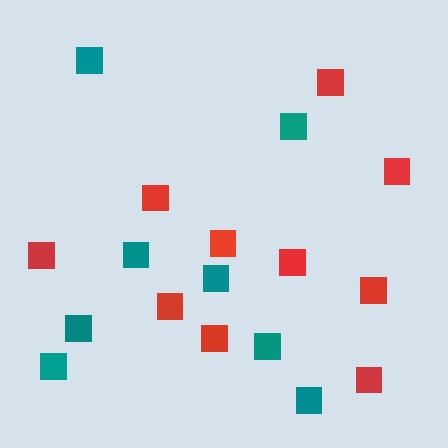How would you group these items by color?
There are 2 groups: one group of teal squares (8) and one group of red squares (10).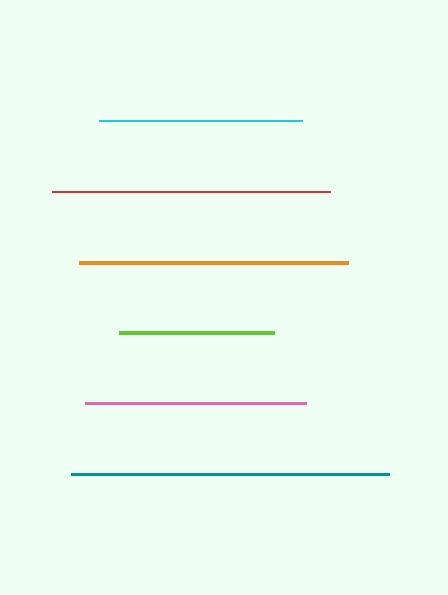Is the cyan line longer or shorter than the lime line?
The cyan line is longer than the lime line.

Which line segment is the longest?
The teal line is the longest at approximately 318 pixels.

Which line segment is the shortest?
The lime line is the shortest at approximately 154 pixels.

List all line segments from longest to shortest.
From longest to shortest: teal, red, orange, pink, cyan, lime.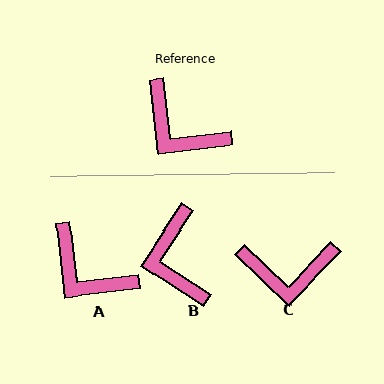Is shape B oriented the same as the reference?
No, it is off by about 40 degrees.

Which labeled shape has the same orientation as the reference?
A.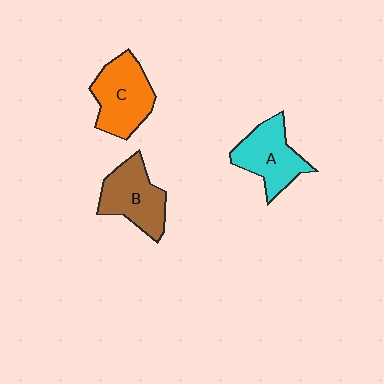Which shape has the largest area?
Shape C (orange).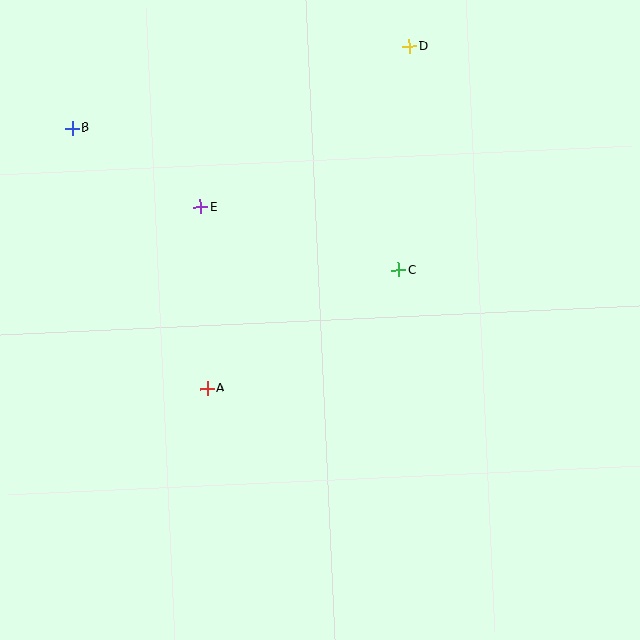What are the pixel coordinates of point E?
Point E is at (200, 207).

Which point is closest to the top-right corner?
Point D is closest to the top-right corner.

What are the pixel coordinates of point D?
Point D is at (409, 46).